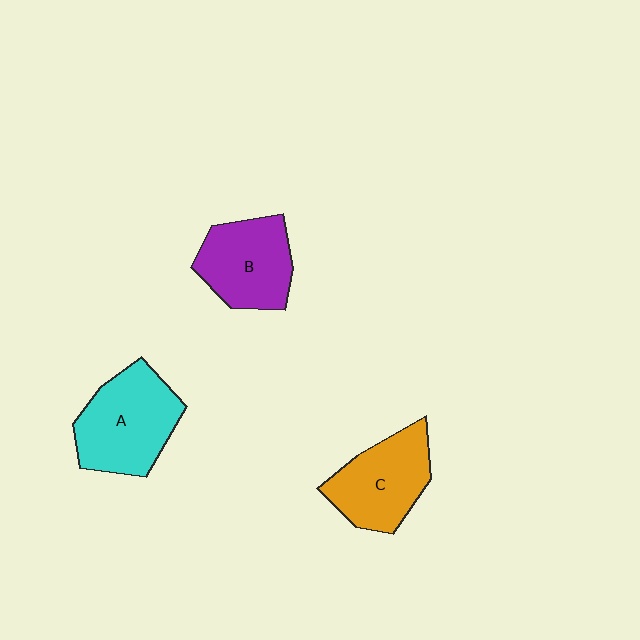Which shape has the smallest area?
Shape B (purple).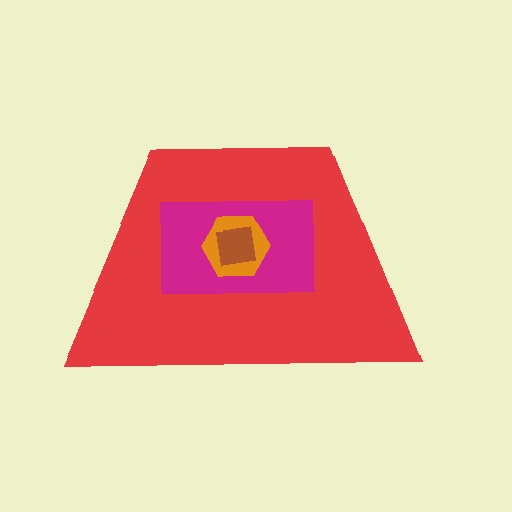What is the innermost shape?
The brown square.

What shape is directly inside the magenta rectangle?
The orange hexagon.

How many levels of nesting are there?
4.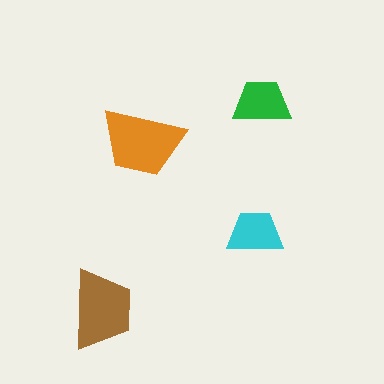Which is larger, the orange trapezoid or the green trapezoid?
The orange one.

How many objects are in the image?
There are 4 objects in the image.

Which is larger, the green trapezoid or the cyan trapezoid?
The green one.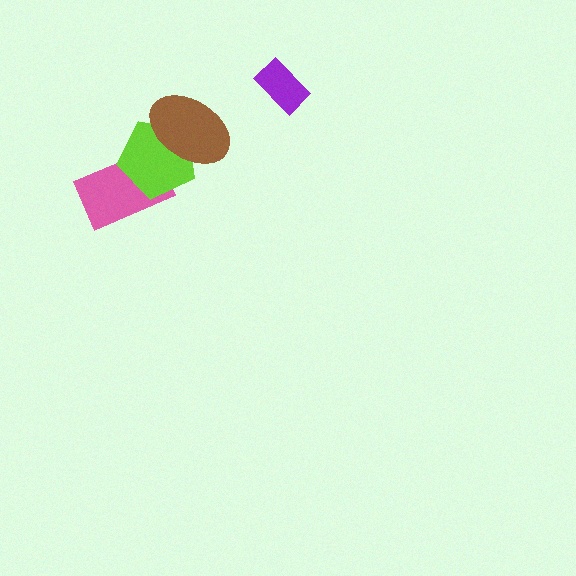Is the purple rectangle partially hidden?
No, no other shape covers it.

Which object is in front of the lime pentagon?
The brown ellipse is in front of the lime pentagon.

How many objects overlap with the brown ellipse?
1 object overlaps with the brown ellipse.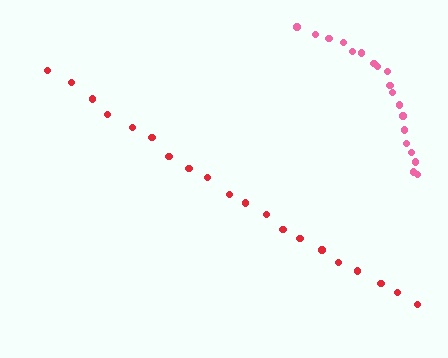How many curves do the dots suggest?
There are 2 distinct paths.